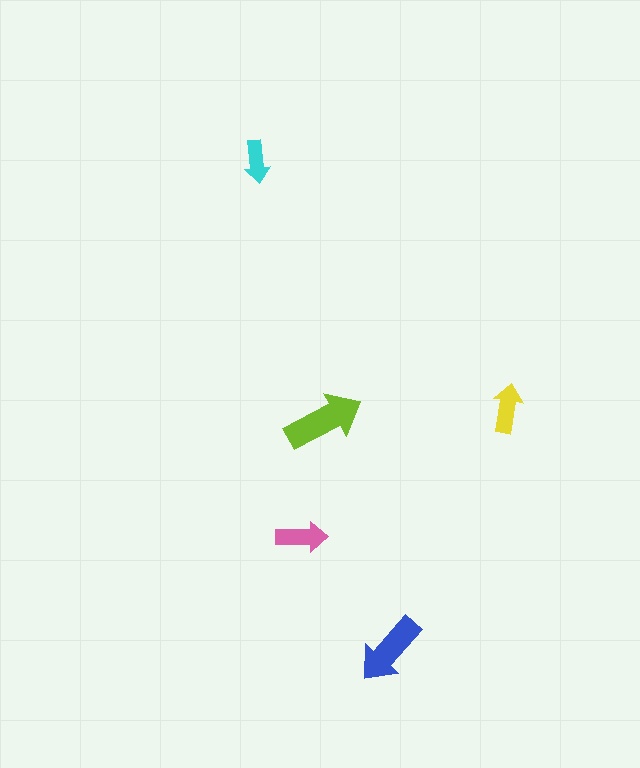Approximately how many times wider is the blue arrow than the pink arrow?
About 1.5 times wider.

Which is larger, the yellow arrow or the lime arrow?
The lime one.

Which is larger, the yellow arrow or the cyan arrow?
The yellow one.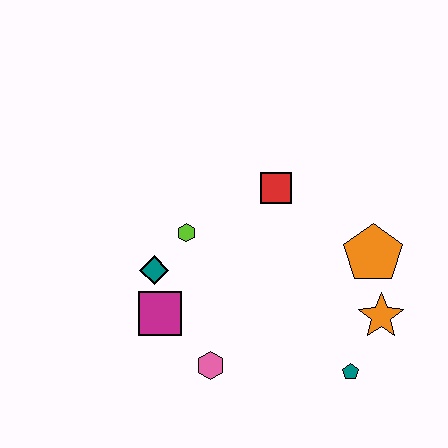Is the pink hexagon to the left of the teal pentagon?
Yes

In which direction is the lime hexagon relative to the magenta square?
The lime hexagon is above the magenta square.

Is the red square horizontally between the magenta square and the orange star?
Yes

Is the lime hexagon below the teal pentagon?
No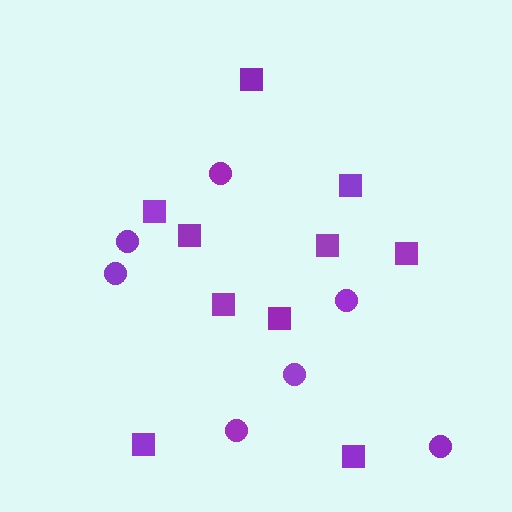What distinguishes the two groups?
There are 2 groups: one group of circles (7) and one group of squares (10).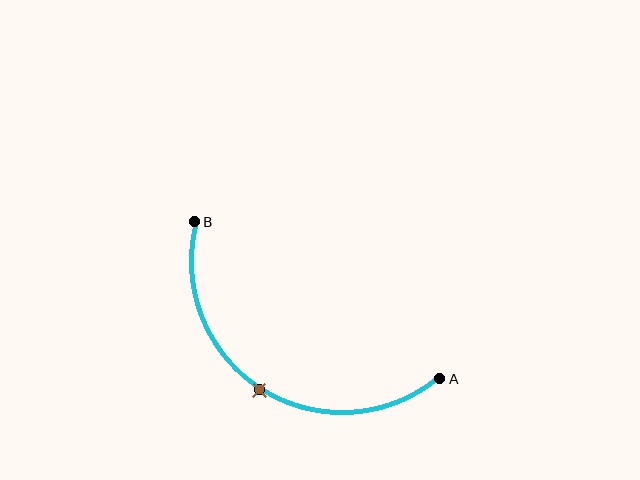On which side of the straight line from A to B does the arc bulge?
The arc bulges below the straight line connecting A and B.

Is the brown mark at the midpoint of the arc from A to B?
Yes. The brown mark lies on the arc at equal arc-length from both A and B — it is the arc midpoint.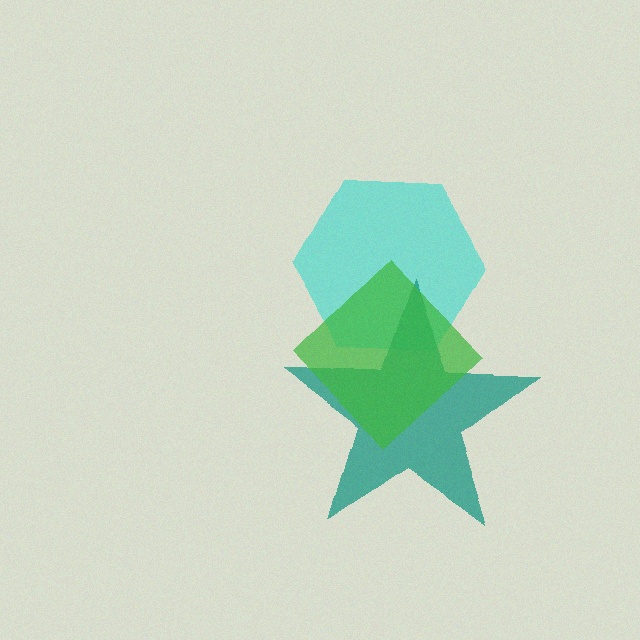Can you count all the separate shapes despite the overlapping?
Yes, there are 3 separate shapes.